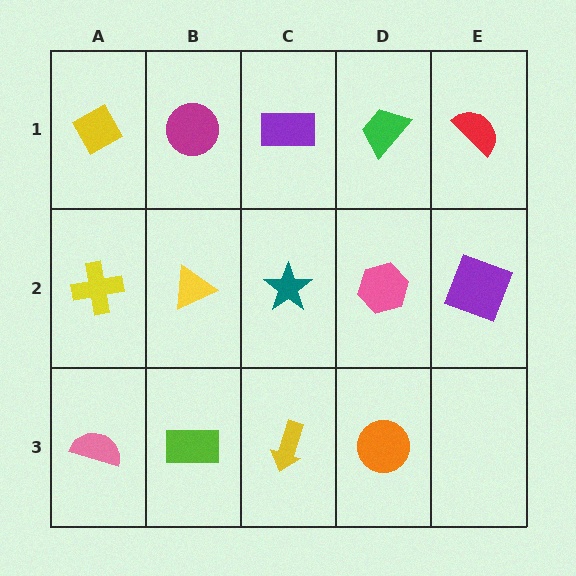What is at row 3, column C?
A yellow arrow.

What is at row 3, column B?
A lime rectangle.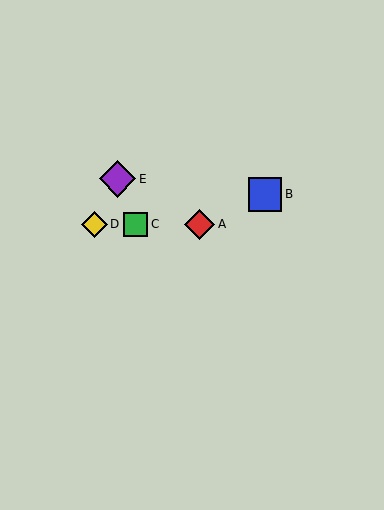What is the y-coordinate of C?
Object C is at y≈224.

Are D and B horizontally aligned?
No, D is at y≈224 and B is at y≈194.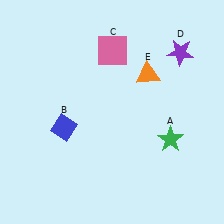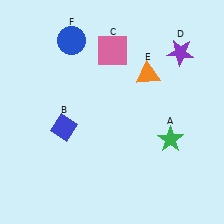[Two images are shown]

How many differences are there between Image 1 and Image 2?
There is 1 difference between the two images.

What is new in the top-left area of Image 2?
A blue circle (F) was added in the top-left area of Image 2.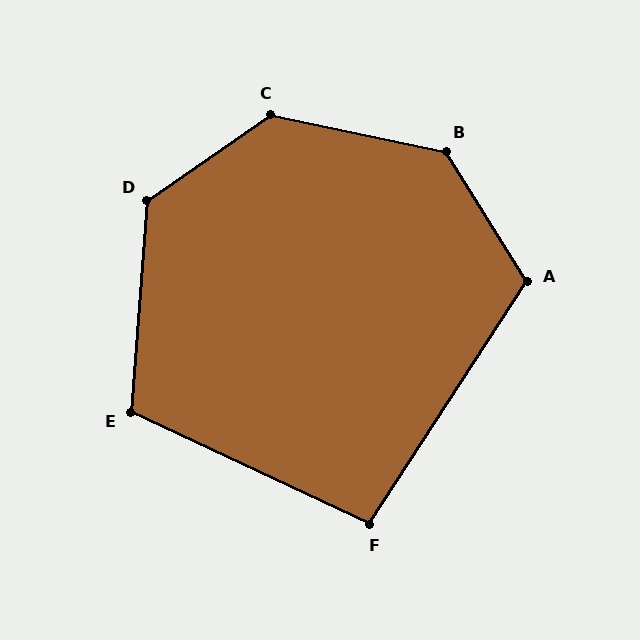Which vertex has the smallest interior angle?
F, at approximately 98 degrees.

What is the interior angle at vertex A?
Approximately 115 degrees (obtuse).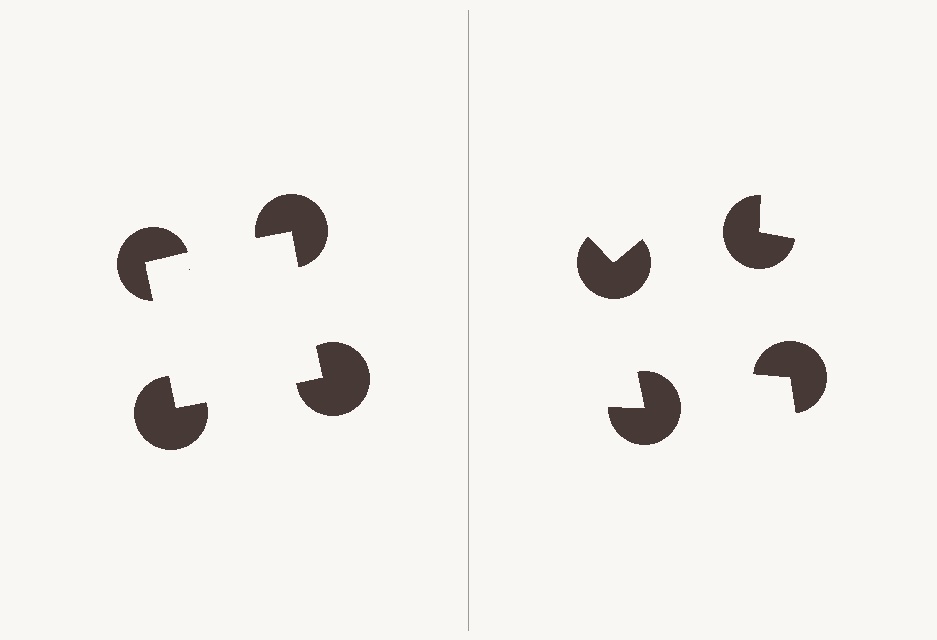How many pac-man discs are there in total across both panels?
8 — 4 on each side.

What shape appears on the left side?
An illusory square.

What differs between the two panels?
The pac-man discs are positioned identically on both sides; only the wedge orientations differ. On the left they align to a square; on the right they are misaligned.